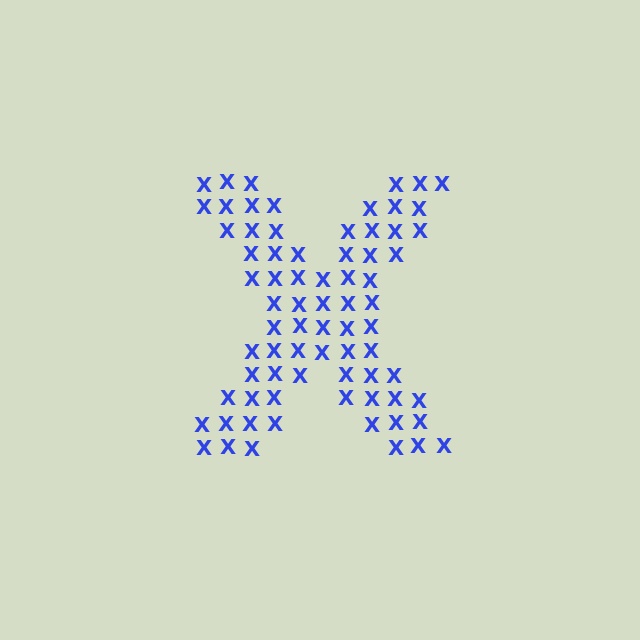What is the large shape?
The large shape is the letter X.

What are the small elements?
The small elements are letter X's.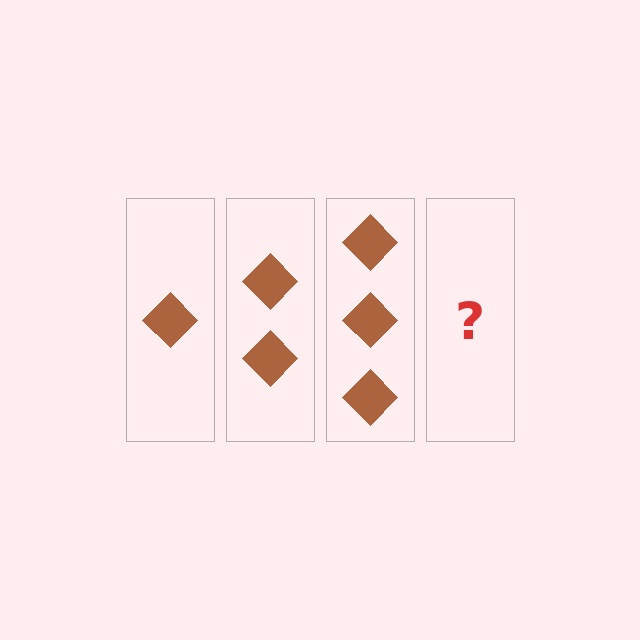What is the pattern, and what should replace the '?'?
The pattern is that each step adds one more diamond. The '?' should be 4 diamonds.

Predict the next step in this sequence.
The next step is 4 diamonds.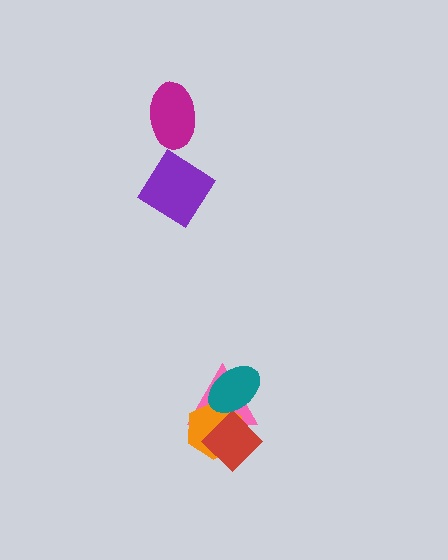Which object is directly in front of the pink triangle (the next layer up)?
The orange hexagon is directly in front of the pink triangle.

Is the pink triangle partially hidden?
Yes, it is partially covered by another shape.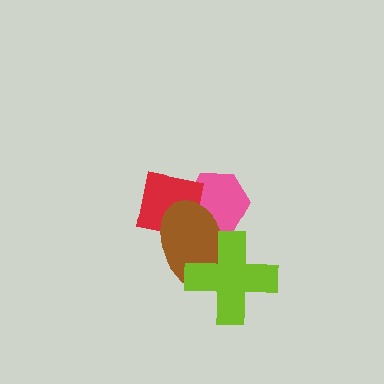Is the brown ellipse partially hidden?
Yes, it is partially covered by another shape.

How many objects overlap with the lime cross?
1 object overlaps with the lime cross.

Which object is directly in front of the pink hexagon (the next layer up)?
The red square is directly in front of the pink hexagon.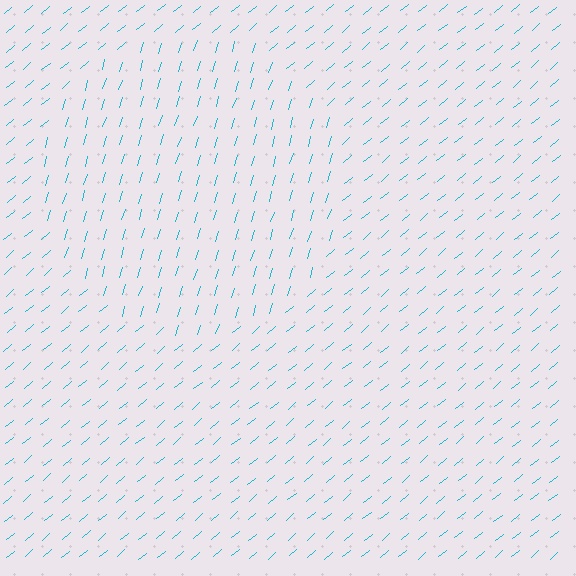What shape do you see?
I see a circle.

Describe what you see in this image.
The image is filled with small cyan line segments. A circle region in the image has lines oriented differently from the surrounding lines, creating a visible texture boundary.